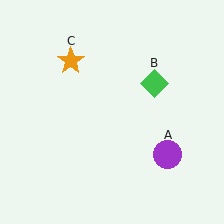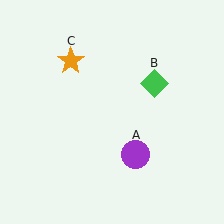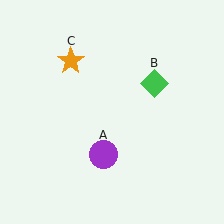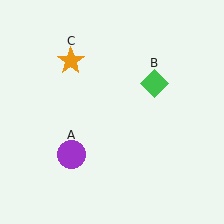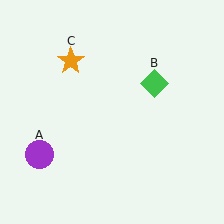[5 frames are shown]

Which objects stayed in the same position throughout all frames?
Green diamond (object B) and orange star (object C) remained stationary.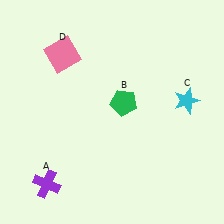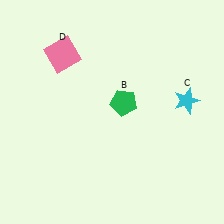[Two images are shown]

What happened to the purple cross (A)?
The purple cross (A) was removed in Image 2. It was in the bottom-left area of Image 1.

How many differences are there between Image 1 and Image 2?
There is 1 difference between the two images.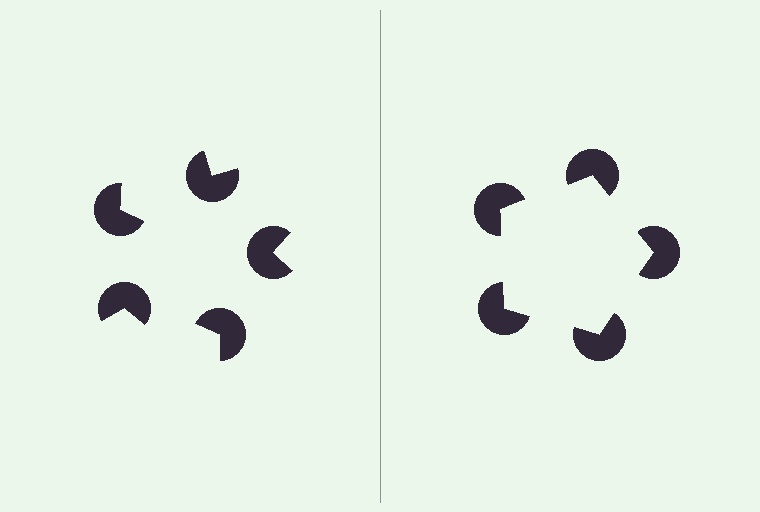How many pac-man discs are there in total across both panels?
10 — 5 on each side.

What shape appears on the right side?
An illusory pentagon.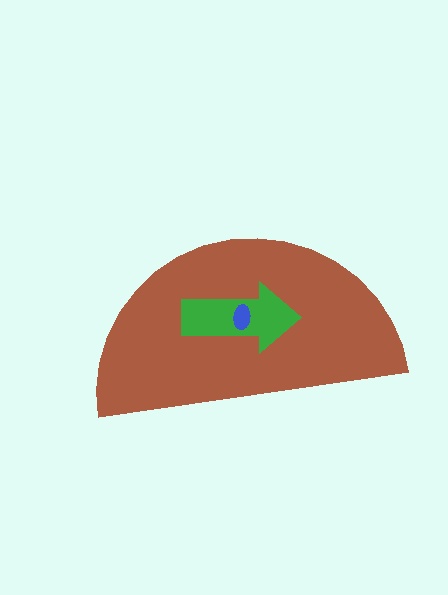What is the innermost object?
The blue ellipse.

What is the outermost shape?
The brown semicircle.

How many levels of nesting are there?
3.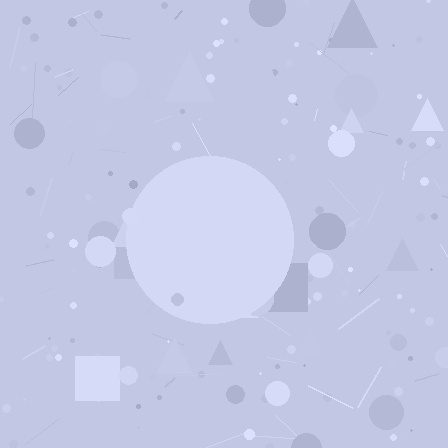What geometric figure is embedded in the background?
A circle is embedded in the background.